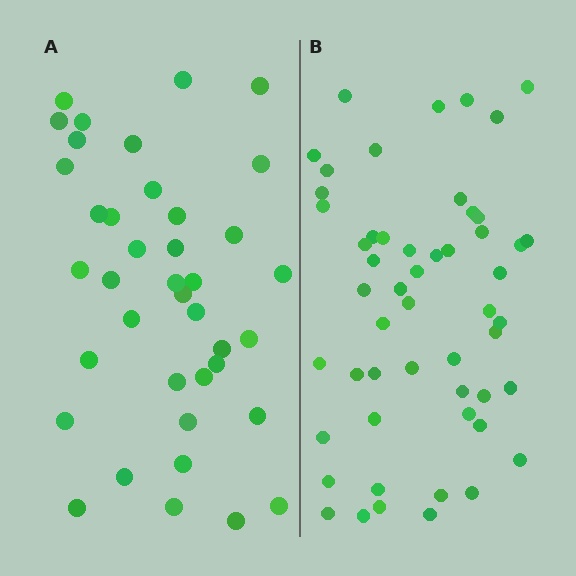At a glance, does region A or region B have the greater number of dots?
Region B (the right region) has more dots.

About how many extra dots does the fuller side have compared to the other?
Region B has approximately 15 more dots than region A.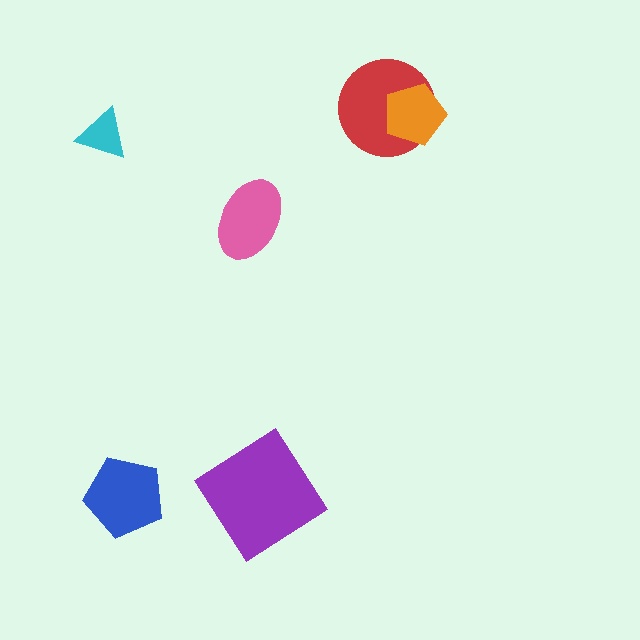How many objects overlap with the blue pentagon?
0 objects overlap with the blue pentagon.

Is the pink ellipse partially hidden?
No, no other shape covers it.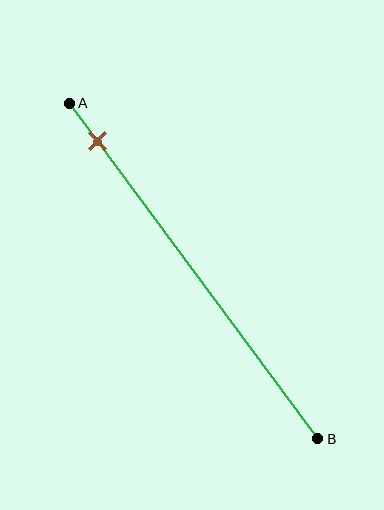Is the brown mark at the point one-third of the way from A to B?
No, the mark is at about 10% from A, not at the 33% one-third point.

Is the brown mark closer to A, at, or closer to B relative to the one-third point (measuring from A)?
The brown mark is closer to point A than the one-third point of segment AB.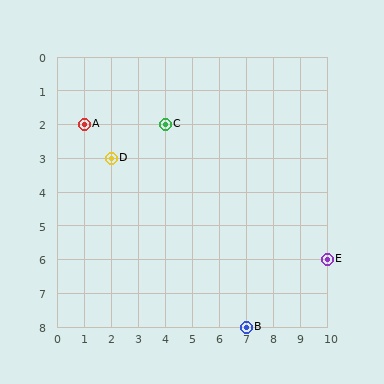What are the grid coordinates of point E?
Point E is at grid coordinates (10, 6).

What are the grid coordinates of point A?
Point A is at grid coordinates (1, 2).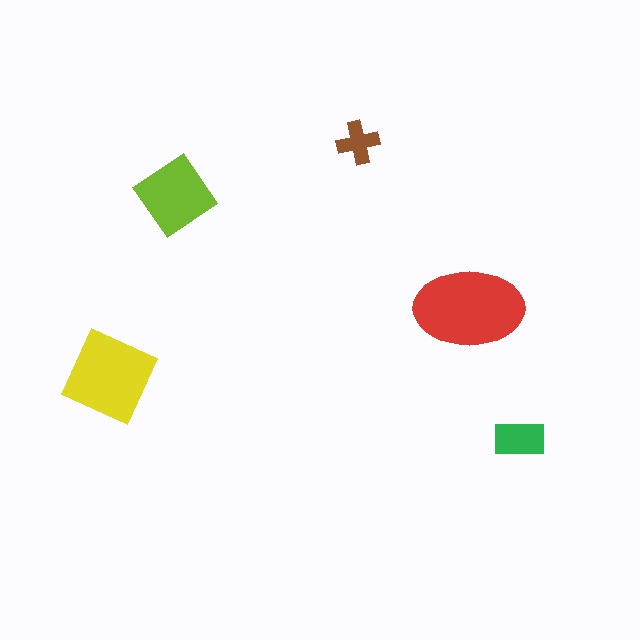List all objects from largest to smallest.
The red ellipse, the yellow square, the lime diamond, the green rectangle, the brown cross.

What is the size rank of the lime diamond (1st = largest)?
3rd.